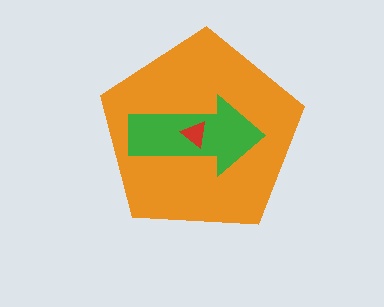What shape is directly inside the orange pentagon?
The green arrow.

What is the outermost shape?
The orange pentagon.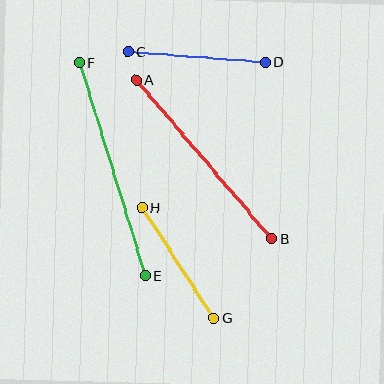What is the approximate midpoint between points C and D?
The midpoint is at approximately (197, 57) pixels.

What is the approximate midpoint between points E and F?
The midpoint is at approximately (112, 169) pixels.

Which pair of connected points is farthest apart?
Points E and F are farthest apart.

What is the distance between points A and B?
The distance is approximately 209 pixels.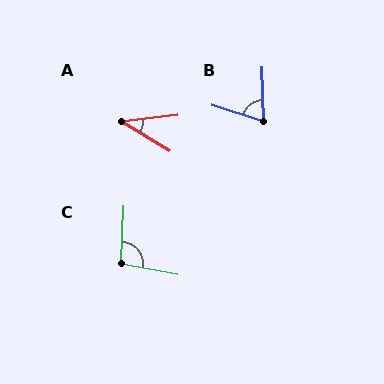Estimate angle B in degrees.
Approximately 71 degrees.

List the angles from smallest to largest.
A (37°), B (71°), C (98°).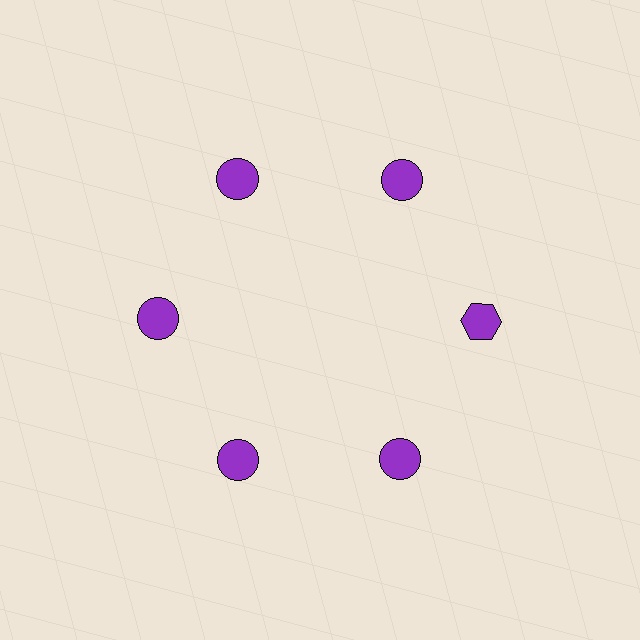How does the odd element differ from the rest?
It has a different shape: hexagon instead of circle.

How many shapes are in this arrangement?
There are 6 shapes arranged in a ring pattern.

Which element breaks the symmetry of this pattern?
The purple hexagon at roughly the 3 o'clock position breaks the symmetry. All other shapes are purple circles.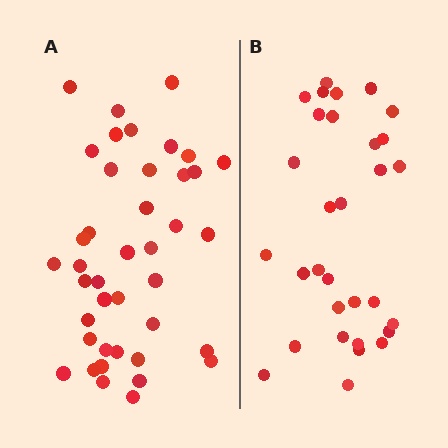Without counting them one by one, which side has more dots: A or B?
Region A (the left region) has more dots.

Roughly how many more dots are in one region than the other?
Region A has roughly 10 or so more dots than region B.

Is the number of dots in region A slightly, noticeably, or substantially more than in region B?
Region A has noticeably more, but not dramatically so. The ratio is roughly 1.3 to 1.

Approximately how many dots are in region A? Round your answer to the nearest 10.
About 40 dots. (The exact count is 41, which rounds to 40.)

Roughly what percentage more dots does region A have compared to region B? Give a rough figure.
About 30% more.